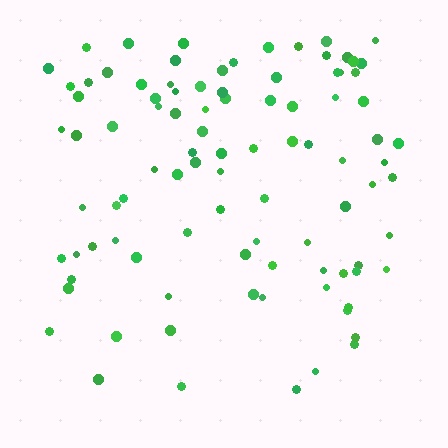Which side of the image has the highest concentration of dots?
The top.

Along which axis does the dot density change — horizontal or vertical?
Vertical.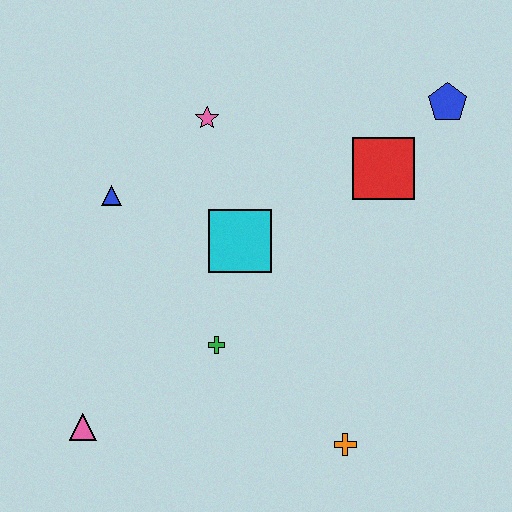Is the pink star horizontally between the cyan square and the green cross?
No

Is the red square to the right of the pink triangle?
Yes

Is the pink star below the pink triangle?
No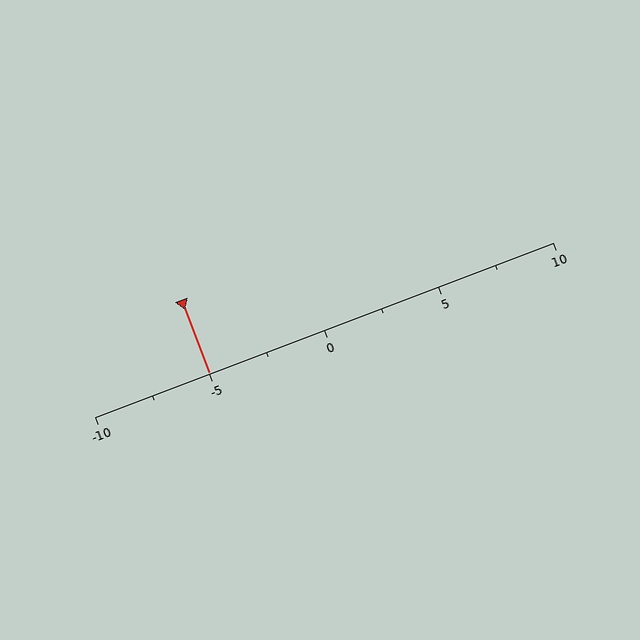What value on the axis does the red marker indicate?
The marker indicates approximately -5.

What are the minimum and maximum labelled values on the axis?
The axis runs from -10 to 10.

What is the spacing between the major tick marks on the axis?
The major ticks are spaced 5 apart.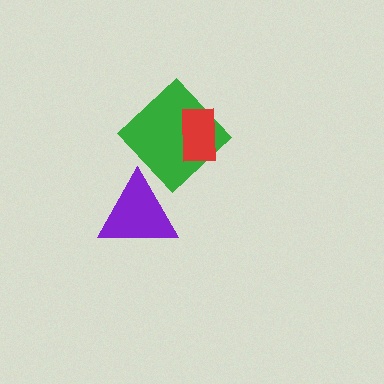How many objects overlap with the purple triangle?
0 objects overlap with the purple triangle.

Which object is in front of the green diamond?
The red rectangle is in front of the green diamond.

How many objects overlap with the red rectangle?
1 object overlaps with the red rectangle.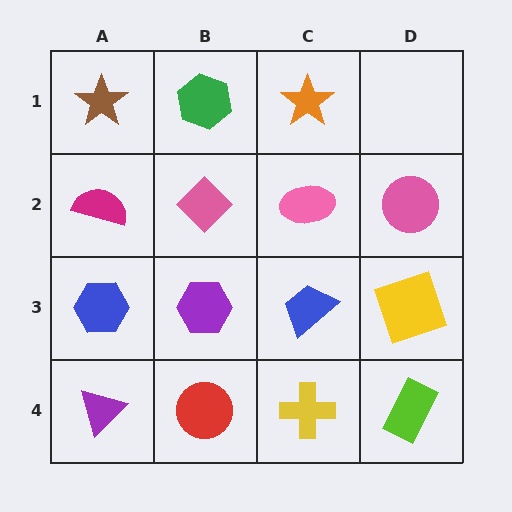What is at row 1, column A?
A brown star.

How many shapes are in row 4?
4 shapes.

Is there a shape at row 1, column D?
No, that cell is empty.